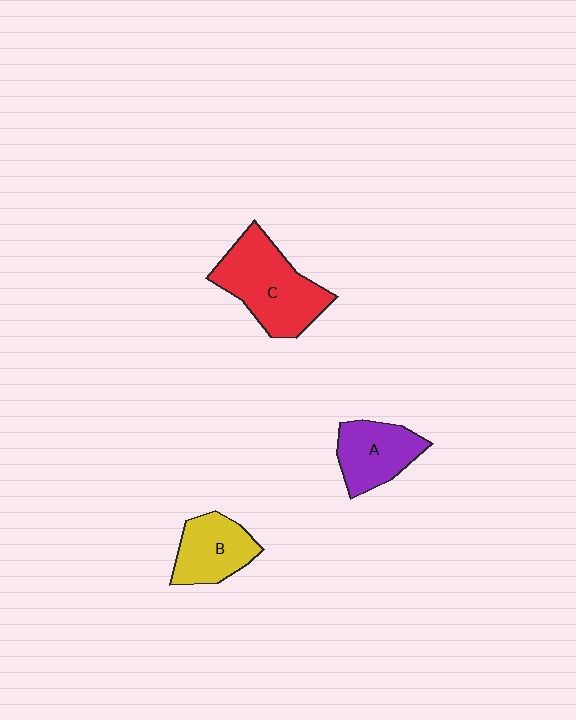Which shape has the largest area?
Shape C (red).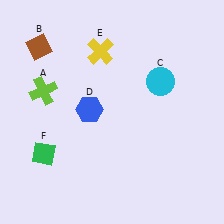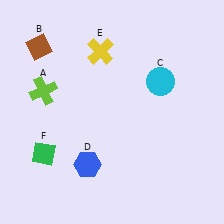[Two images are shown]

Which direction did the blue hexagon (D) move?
The blue hexagon (D) moved down.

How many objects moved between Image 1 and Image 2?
1 object moved between the two images.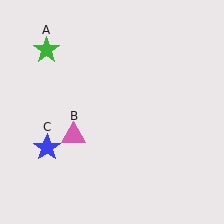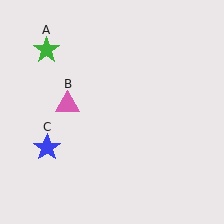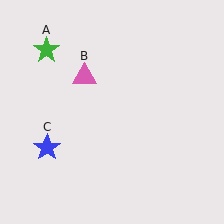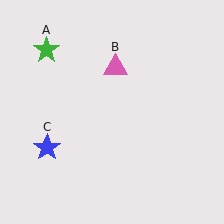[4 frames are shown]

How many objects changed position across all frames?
1 object changed position: pink triangle (object B).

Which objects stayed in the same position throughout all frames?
Green star (object A) and blue star (object C) remained stationary.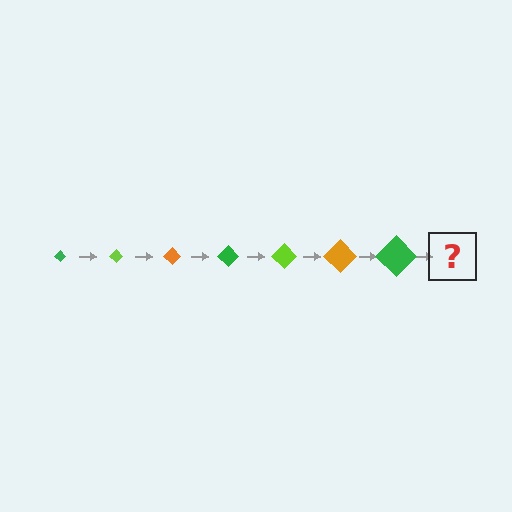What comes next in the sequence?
The next element should be a lime diamond, larger than the previous one.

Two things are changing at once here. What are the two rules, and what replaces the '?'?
The two rules are that the diamond grows larger each step and the color cycles through green, lime, and orange. The '?' should be a lime diamond, larger than the previous one.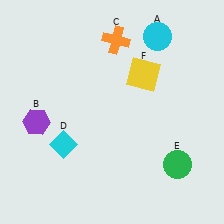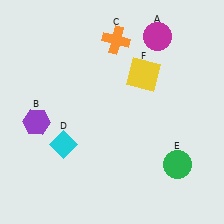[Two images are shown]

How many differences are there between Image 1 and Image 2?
There is 1 difference between the two images.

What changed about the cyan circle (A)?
In Image 1, A is cyan. In Image 2, it changed to magenta.